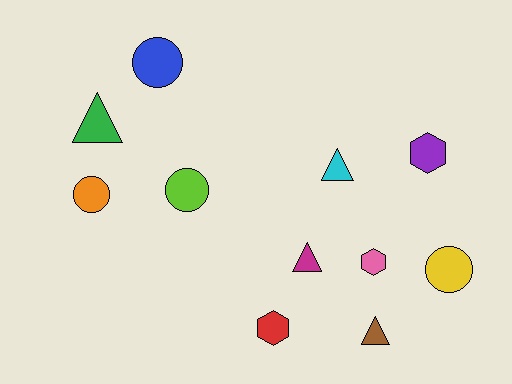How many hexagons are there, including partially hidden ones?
There are 3 hexagons.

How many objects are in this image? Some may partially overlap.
There are 11 objects.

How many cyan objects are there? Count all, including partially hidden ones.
There is 1 cyan object.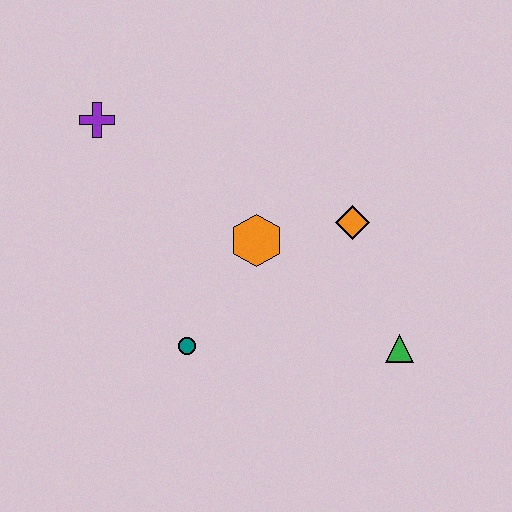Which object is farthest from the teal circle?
The purple cross is farthest from the teal circle.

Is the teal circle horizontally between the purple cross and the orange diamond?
Yes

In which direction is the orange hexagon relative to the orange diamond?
The orange hexagon is to the left of the orange diamond.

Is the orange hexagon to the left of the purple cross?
No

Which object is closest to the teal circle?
The orange hexagon is closest to the teal circle.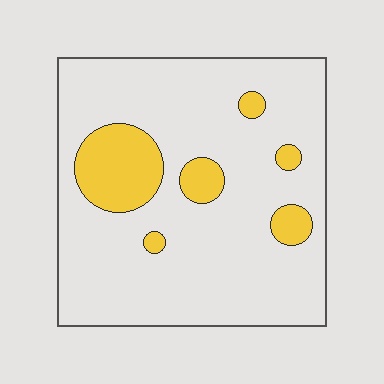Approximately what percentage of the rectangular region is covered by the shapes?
Approximately 15%.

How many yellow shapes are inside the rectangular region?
6.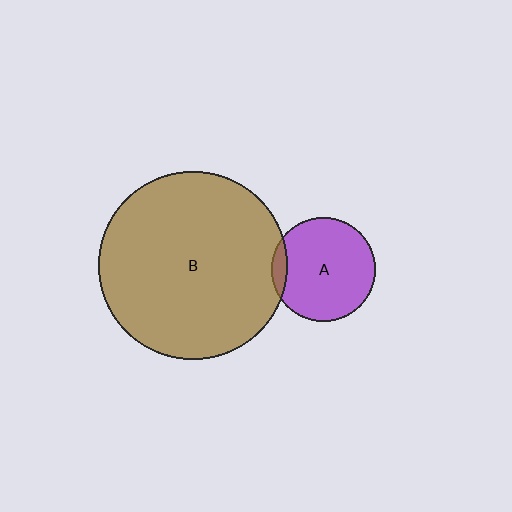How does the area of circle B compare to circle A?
Approximately 3.3 times.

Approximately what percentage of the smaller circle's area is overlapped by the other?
Approximately 5%.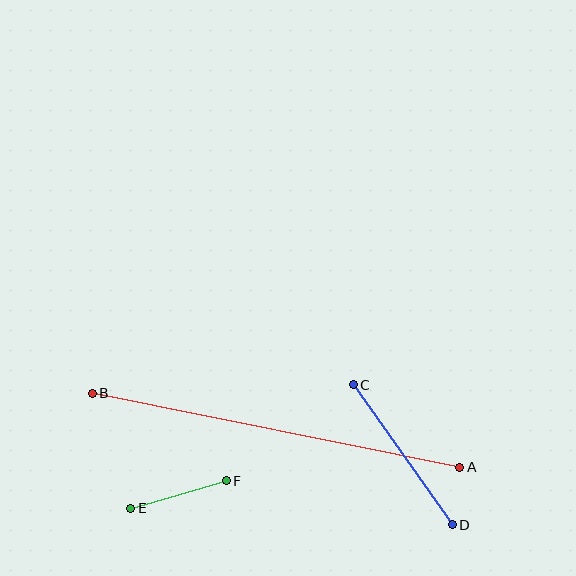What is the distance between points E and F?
The distance is approximately 100 pixels.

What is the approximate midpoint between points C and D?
The midpoint is at approximately (403, 455) pixels.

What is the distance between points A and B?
The distance is approximately 375 pixels.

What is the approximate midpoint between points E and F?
The midpoint is at approximately (178, 494) pixels.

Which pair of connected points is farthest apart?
Points A and B are farthest apart.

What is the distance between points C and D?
The distance is approximately 172 pixels.